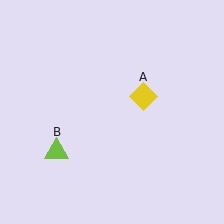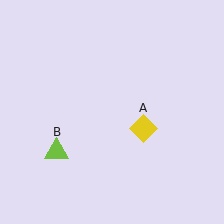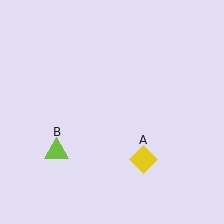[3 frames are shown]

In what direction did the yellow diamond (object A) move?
The yellow diamond (object A) moved down.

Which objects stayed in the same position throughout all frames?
Lime triangle (object B) remained stationary.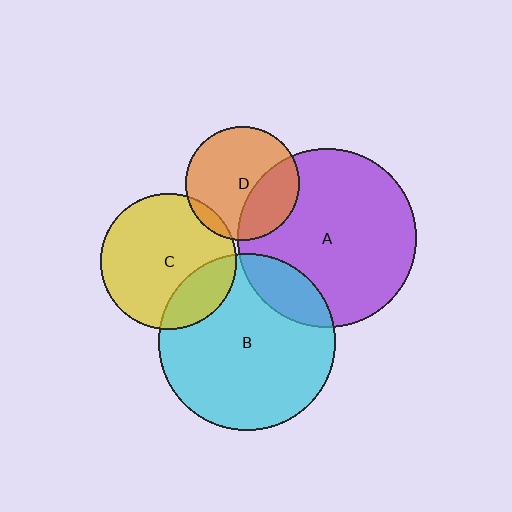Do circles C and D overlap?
Yes.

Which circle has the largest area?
Circle A (purple).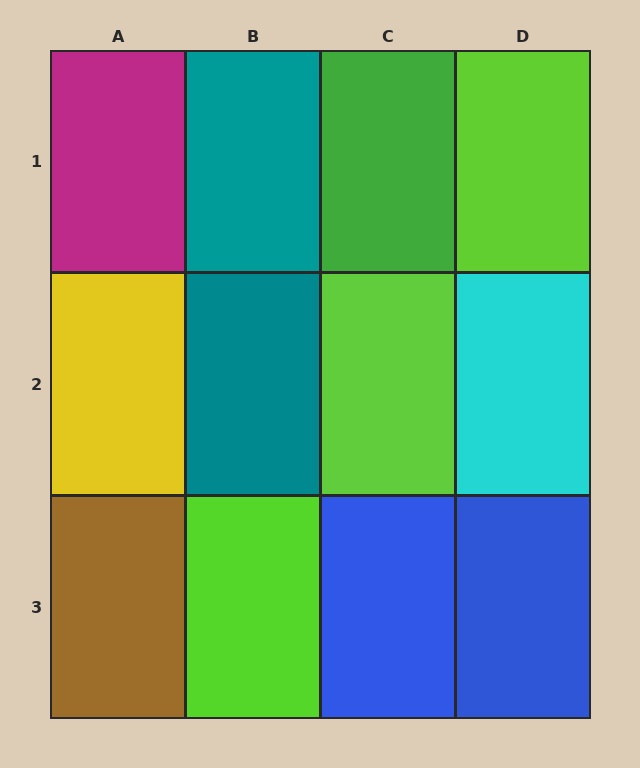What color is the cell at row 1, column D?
Lime.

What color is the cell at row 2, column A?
Yellow.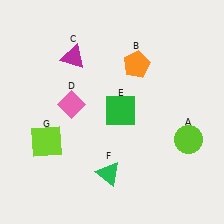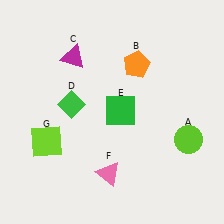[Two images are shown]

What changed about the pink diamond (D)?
In Image 1, D is pink. In Image 2, it changed to green.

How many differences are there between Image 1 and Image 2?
There are 2 differences between the two images.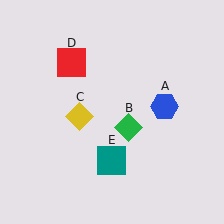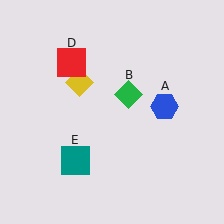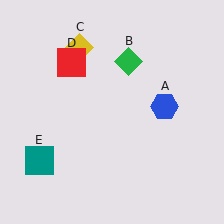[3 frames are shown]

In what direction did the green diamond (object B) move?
The green diamond (object B) moved up.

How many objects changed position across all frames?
3 objects changed position: green diamond (object B), yellow diamond (object C), teal square (object E).